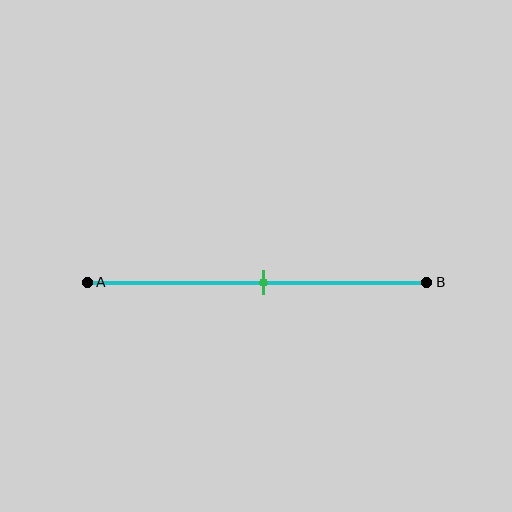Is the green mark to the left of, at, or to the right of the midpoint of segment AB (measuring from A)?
The green mark is approximately at the midpoint of segment AB.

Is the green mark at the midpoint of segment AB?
Yes, the mark is approximately at the midpoint.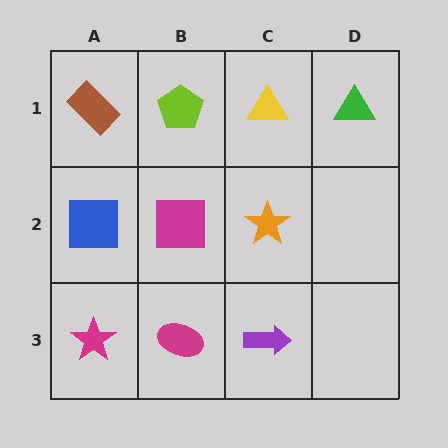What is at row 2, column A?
A blue square.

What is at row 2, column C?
An orange star.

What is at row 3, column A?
A magenta star.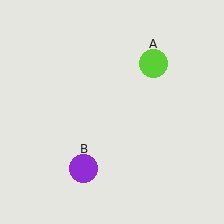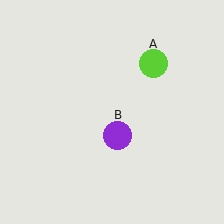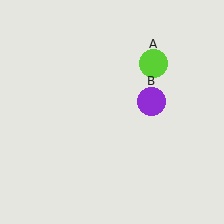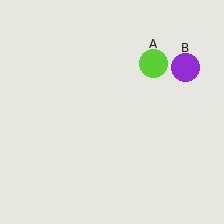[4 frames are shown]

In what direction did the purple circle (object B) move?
The purple circle (object B) moved up and to the right.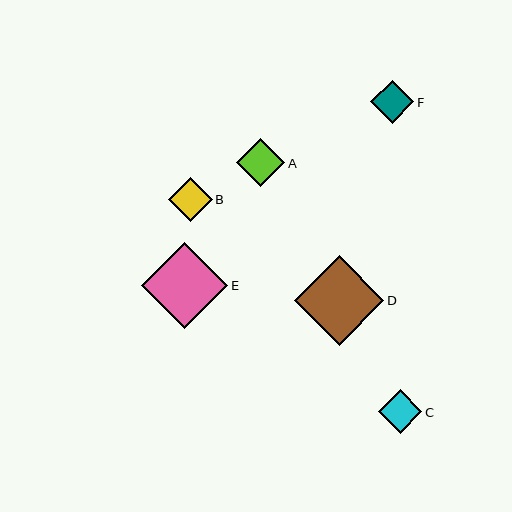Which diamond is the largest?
Diamond D is the largest with a size of approximately 90 pixels.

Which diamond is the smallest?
Diamond F is the smallest with a size of approximately 43 pixels.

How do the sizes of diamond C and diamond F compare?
Diamond C and diamond F are approximately the same size.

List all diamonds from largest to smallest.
From largest to smallest: D, E, A, B, C, F.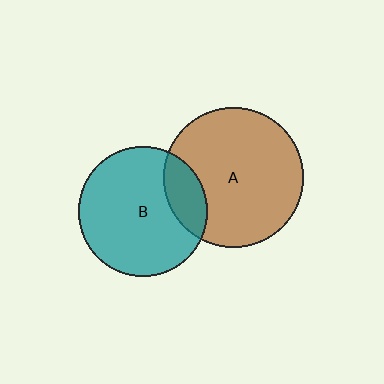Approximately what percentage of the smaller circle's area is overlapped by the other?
Approximately 20%.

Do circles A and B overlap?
Yes.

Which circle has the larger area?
Circle A (brown).